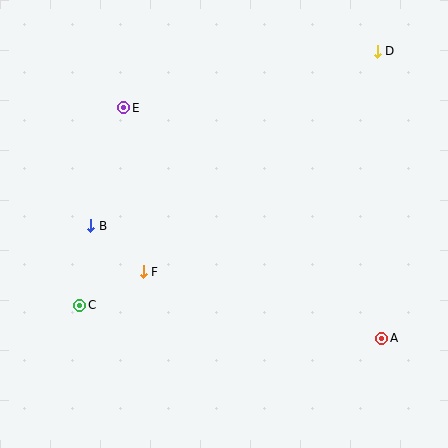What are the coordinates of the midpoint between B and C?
The midpoint between B and C is at (85, 265).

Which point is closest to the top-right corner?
Point D is closest to the top-right corner.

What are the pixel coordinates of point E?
Point E is at (124, 108).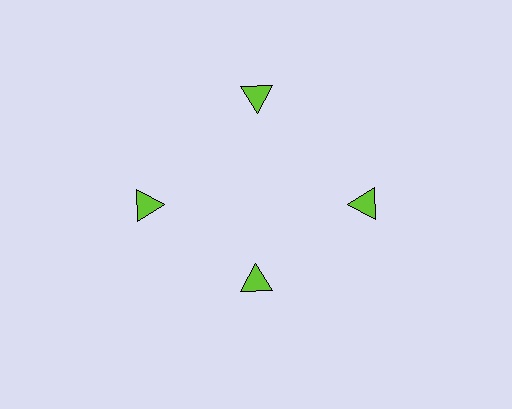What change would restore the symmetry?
The symmetry would be restored by moving it outward, back onto the ring so that all 4 triangles sit at equal angles and equal distance from the center.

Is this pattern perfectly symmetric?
No. The 4 lime triangles are arranged in a ring, but one element near the 6 o'clock position is pulled inward toward the center, breaking the 4-fold rotational symmetry.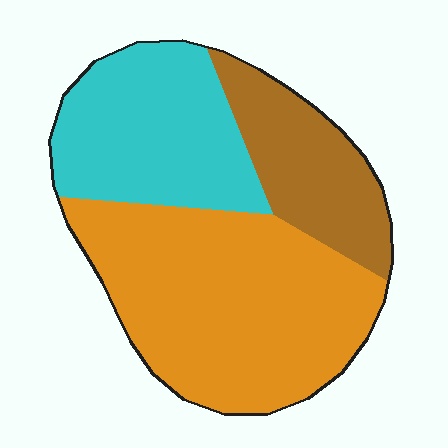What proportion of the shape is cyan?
Cyan takes up about one third (1/3) of the shape.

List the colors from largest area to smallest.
From largest to smallest: orange, cyan, brown.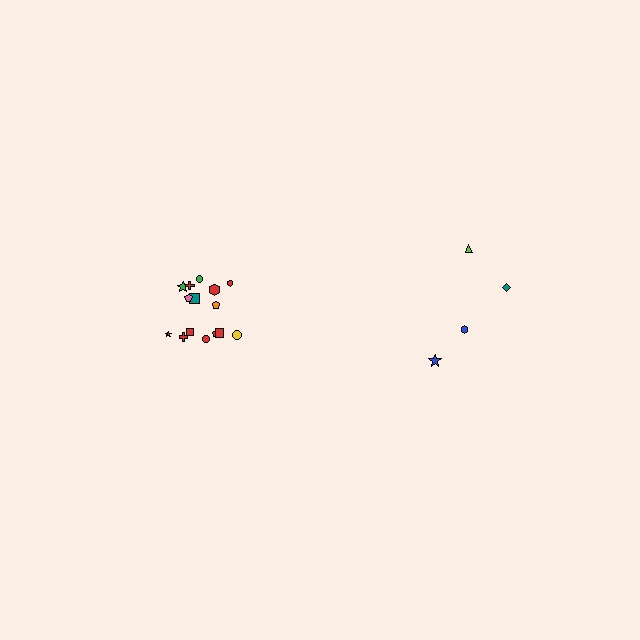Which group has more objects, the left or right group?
The left group.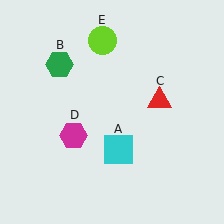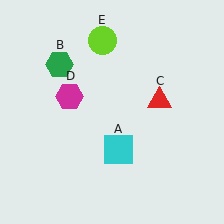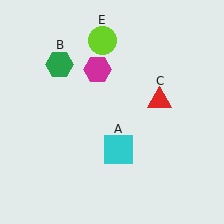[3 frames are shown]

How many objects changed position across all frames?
1 object changed position: magenta hexagon (object D).